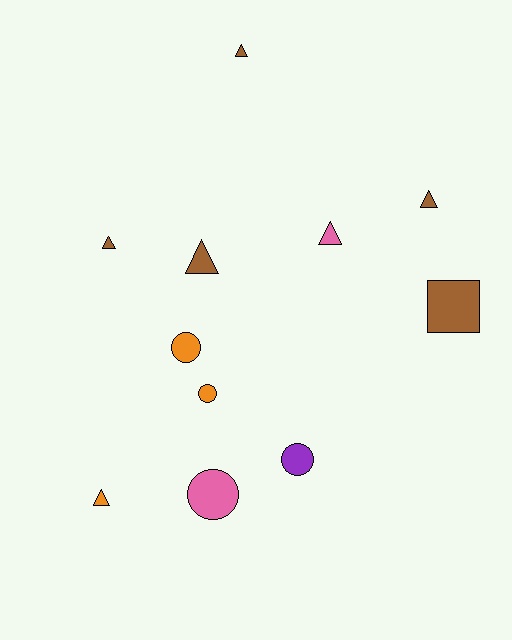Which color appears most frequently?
Brown, with 5 objects.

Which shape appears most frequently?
Triangle, with 6 objects.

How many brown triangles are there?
There are 4 brown triangles.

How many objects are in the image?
There are 11 objects.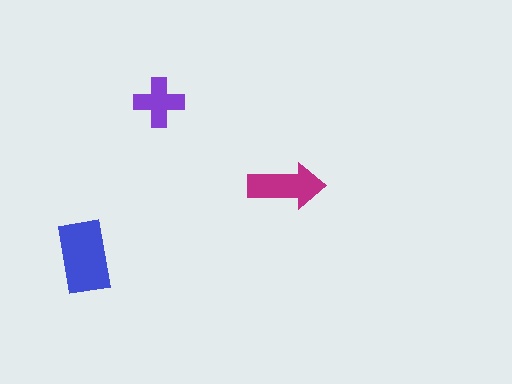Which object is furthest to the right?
The magenta arrow is rightmost.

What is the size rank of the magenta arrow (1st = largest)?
2nd.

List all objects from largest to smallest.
The blue rectangle, the magenta arrow, the purple cross.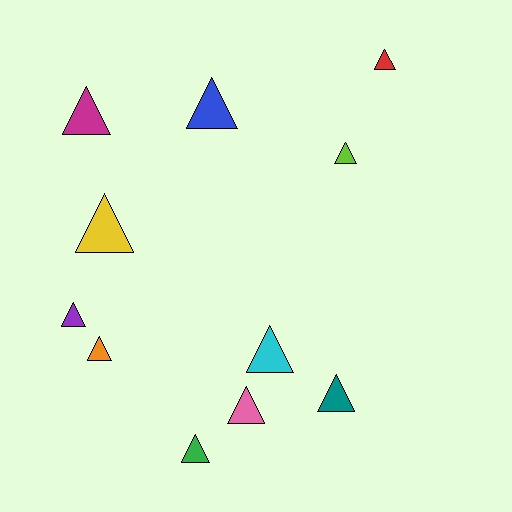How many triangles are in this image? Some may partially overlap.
There are 11 triangles.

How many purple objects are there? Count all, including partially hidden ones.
There is 1 purple object.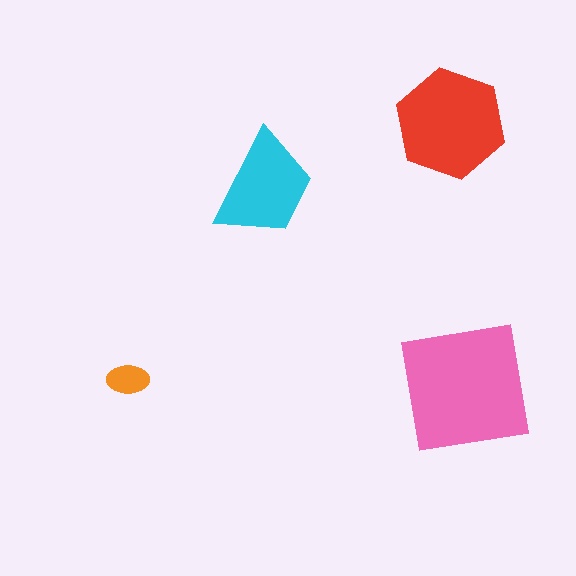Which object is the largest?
The pink square.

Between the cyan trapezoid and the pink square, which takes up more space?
The pink square.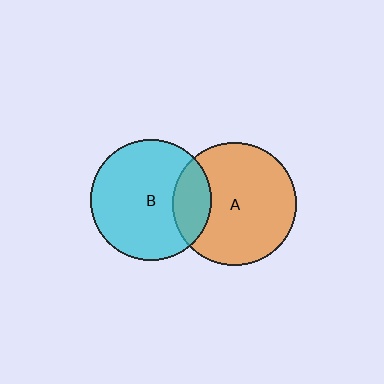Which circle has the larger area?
Circle A (orange).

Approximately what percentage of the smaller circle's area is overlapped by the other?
Approximately 20%.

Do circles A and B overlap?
Yes.